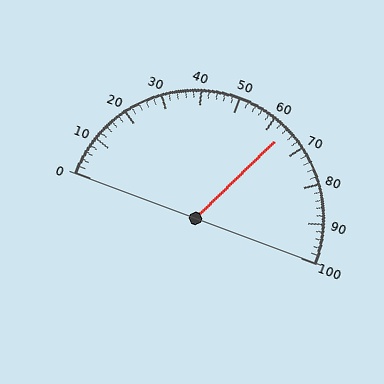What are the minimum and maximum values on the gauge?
The gauge ranges from 0 to 100.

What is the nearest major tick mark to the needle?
The nearest major tick mark is 60.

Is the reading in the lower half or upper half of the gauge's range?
The reading is in the upper half of the range (0 to 100).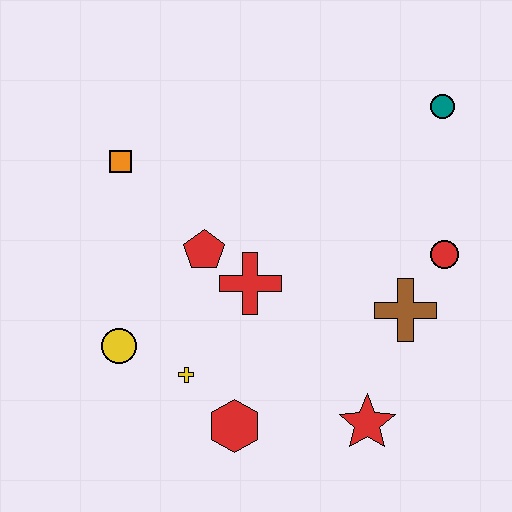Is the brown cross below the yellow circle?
No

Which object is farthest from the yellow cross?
The teal circle is farthest from the yellow cross.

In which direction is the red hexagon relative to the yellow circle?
The red hexagon is to the right of the yellow circle.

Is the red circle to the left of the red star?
No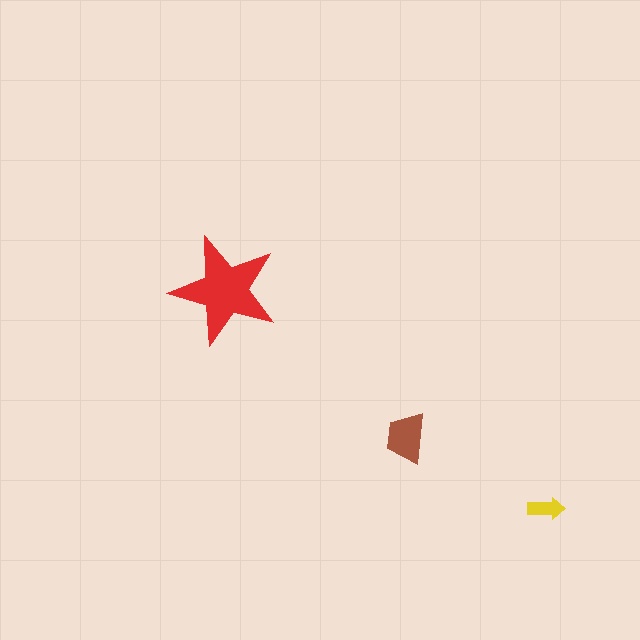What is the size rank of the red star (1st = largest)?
1st.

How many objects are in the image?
There are 3 objects in the image.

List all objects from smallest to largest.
The yellow arrow, the brown trapezoid, the red star.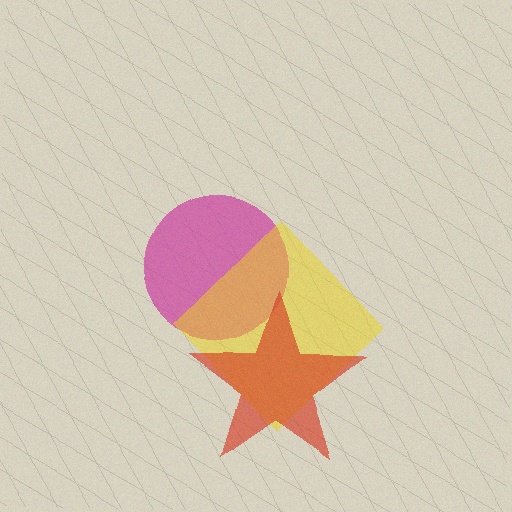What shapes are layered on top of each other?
The layered shapes are: a magenta circle, a yellow diamond, a red star.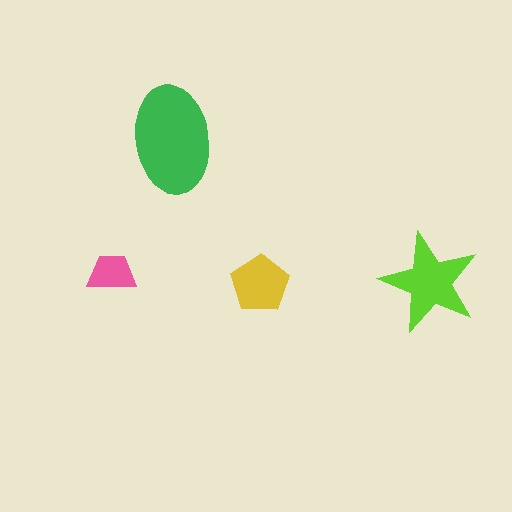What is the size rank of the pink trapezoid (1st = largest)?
4th.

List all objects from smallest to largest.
The pink trapezoid, the yellow pentagon, the lime star, the green ellipse.